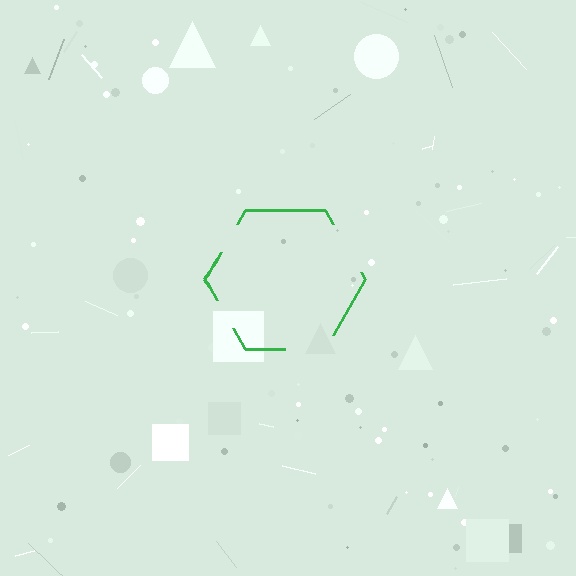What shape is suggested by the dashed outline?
The dashed outline suggests a hexagon.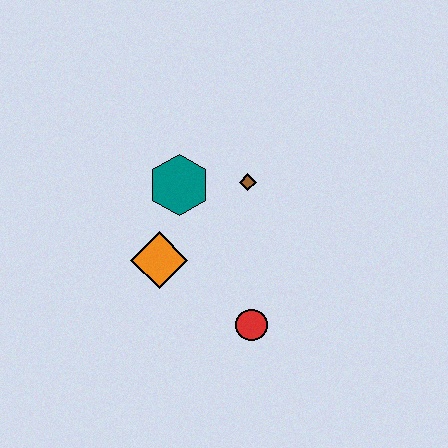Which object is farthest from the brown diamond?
The red circle is farthest from the brown diamond.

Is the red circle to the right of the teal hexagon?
Yes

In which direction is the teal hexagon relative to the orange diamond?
The teal hexagon is above the orange diamond.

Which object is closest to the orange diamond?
The teal hexagon is closest to the orange diamond.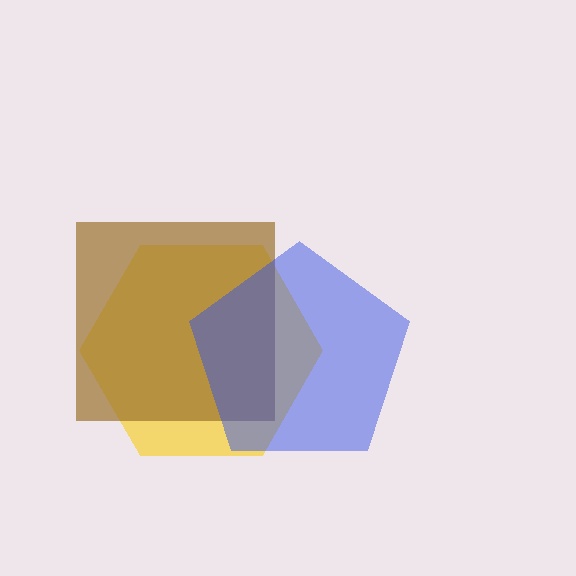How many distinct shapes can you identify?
There are 3 distinct shapes: a yellow hexagon, a brown square, a blue pentagon.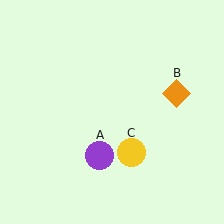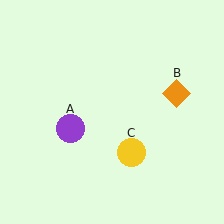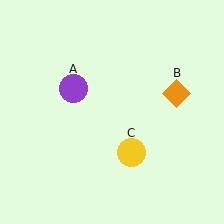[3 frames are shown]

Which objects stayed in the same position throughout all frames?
Orange diamond (object B) and yellow circle (object C) remained stationary.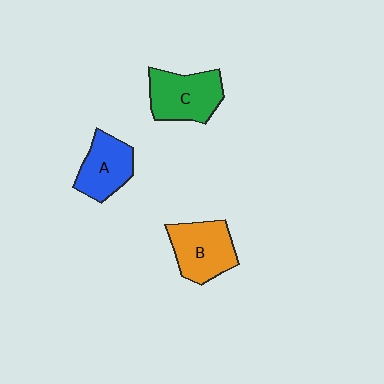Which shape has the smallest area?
Shape A (blue).